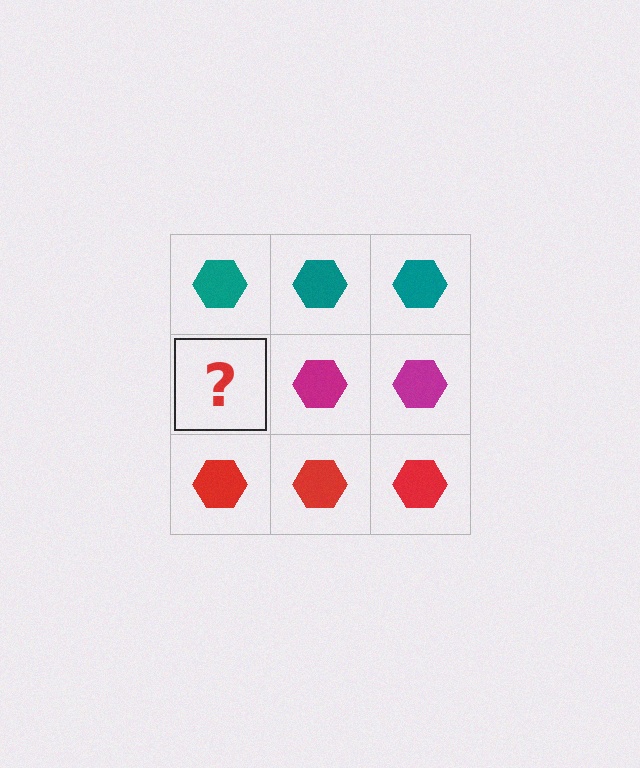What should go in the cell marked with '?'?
The missing cell should contain a magenta hexagon.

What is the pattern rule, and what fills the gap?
The rule is that each row has a consistent color. The gap should be filled with a magenta hexagon.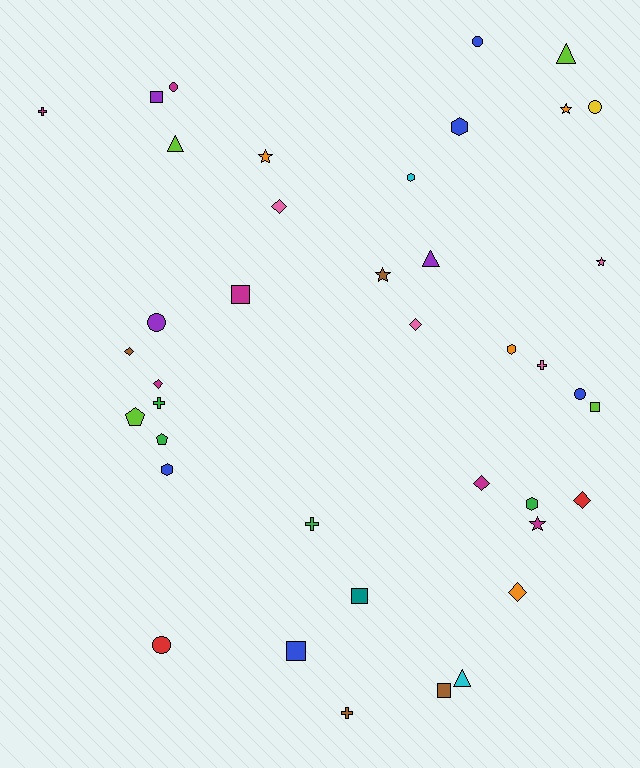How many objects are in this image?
There are 40 objects.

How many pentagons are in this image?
There are 2 pentagons.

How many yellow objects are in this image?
There is 1 yellow object.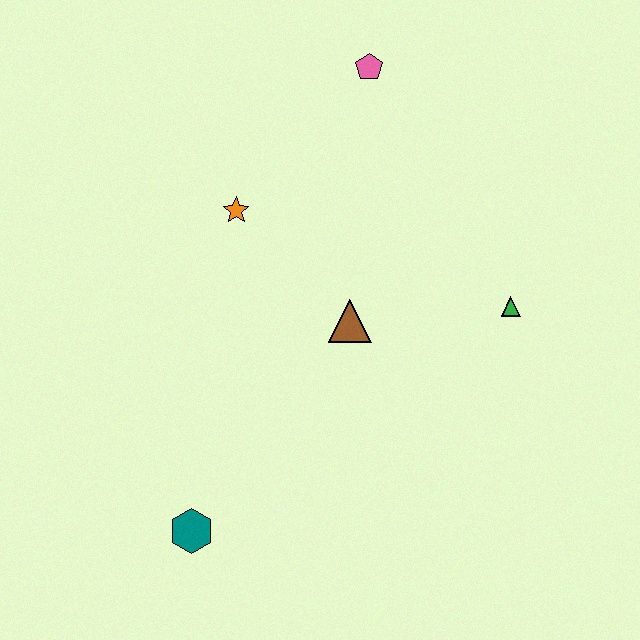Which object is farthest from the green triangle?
The teal hexagon is farthest from the green triangle.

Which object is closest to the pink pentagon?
The orange star is closest to the pink pentagon.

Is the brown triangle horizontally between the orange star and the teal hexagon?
No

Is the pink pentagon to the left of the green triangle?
Yes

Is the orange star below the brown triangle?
No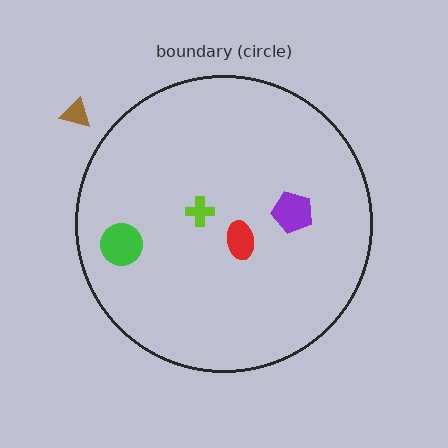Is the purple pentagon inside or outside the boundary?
Inside.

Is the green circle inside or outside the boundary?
Inside.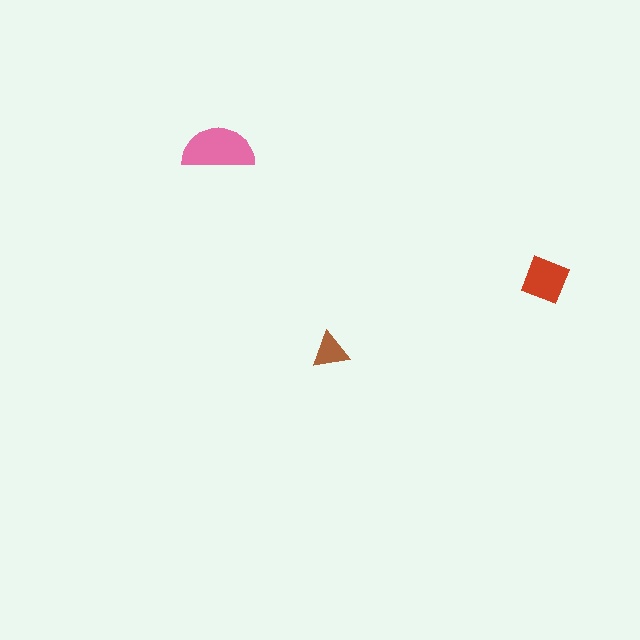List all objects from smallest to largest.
The brown triangle, the red diamond, the pink semicircle.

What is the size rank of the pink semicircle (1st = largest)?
1st.